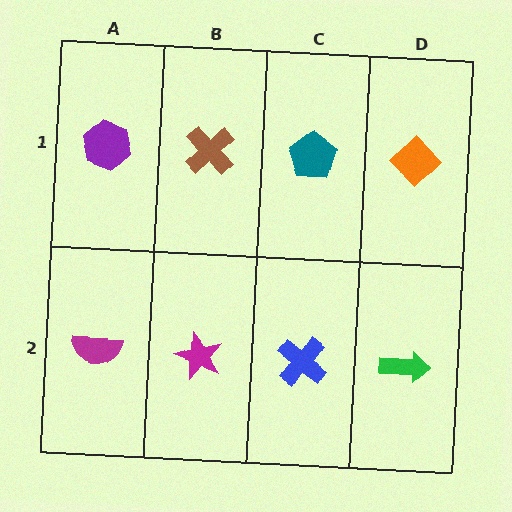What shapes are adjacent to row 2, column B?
A brown cross (row 1, column B), a magenta semicircle (row 2, column A), a blue cross (row 2, column C).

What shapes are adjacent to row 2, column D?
An orange diamond (row 1, column D), a blue cross (row 2, column C).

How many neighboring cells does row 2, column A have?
2.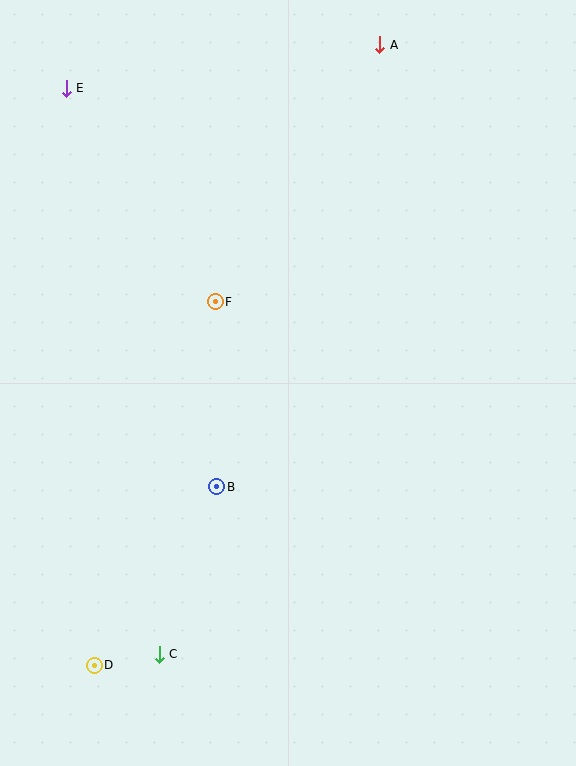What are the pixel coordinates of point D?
Point D is at (94, 665).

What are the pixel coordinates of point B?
Point B is at (217, 487).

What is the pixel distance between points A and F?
The distance between A and F is 305 pixels.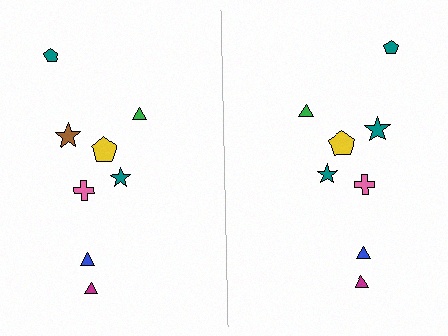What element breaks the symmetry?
The teal star on the right side breaks the symmetry — its mirror counterpart is brown.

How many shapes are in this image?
There are 16 shapes in this image.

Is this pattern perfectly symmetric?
No, the pattern is not perfectly symmetric. The teal star on the right side breaks the symmetry — its mirror counterpart is brown.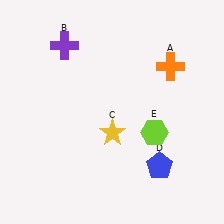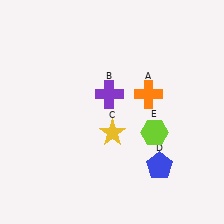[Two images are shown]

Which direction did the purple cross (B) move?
The purple cross (B) moved down.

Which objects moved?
The objects that moved are: the orange cross (A), the purple cross (B).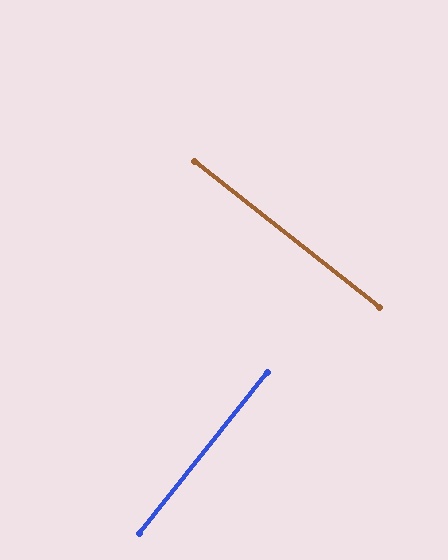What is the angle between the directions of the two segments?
Approximately 90 degrees.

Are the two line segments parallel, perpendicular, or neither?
Perpendicular — they meet at approximately 90°.